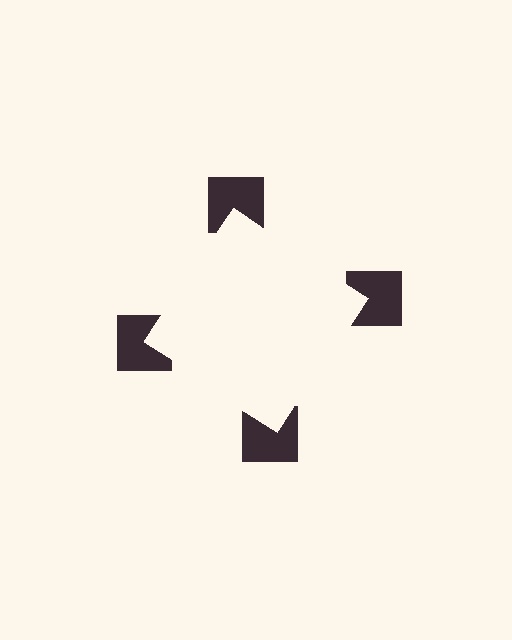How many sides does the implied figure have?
4 sides.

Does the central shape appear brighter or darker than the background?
It typically appears slightly brighter than the background, even though no actual brightness change is drawn.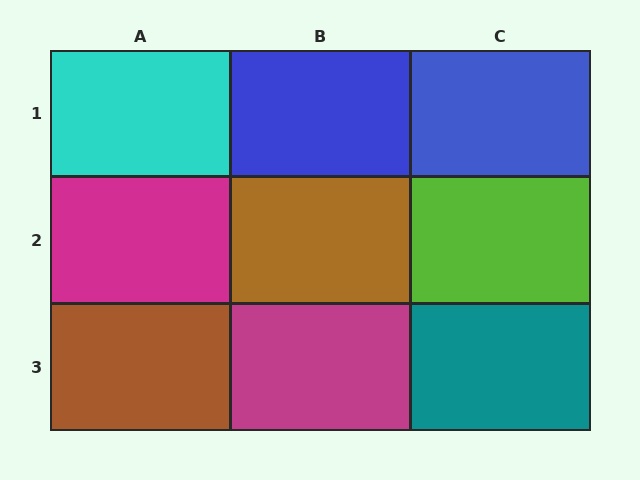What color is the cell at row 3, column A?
Brown.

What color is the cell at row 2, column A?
Magenta.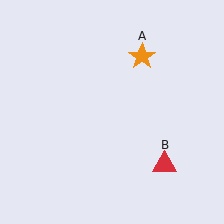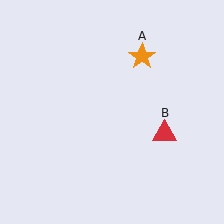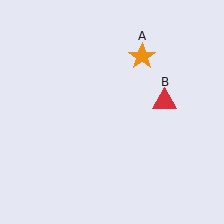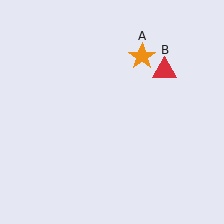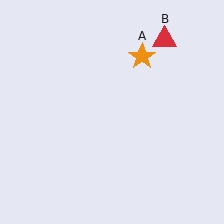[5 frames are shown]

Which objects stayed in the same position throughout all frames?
Orange star (object A) remained stationary.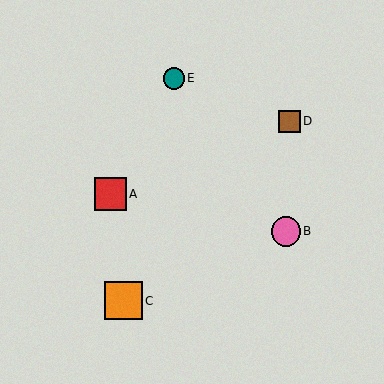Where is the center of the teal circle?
The center of the teal circle is at (174, 79).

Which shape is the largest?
The orange square (labeled C) is the largest.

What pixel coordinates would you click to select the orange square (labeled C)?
Click at (123, 301) to select the orange square C.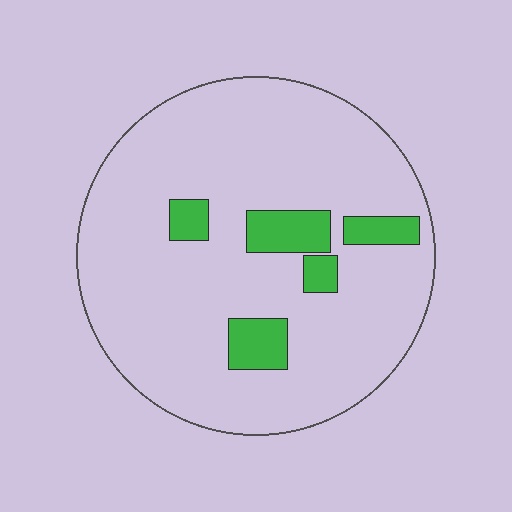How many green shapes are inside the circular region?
5.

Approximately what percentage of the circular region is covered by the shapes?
Approximately 10%.